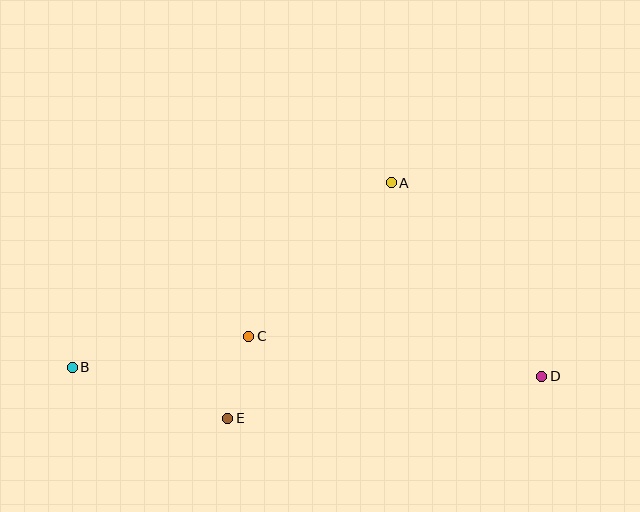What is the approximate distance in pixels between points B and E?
The distance between B and E is approximately 163 pixels.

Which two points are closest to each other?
Points C and E are closest to each other.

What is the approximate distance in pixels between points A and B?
The distance between A and B is approximately 368 pixels.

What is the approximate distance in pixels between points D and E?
The distance between D and E is approximately 317 pixels.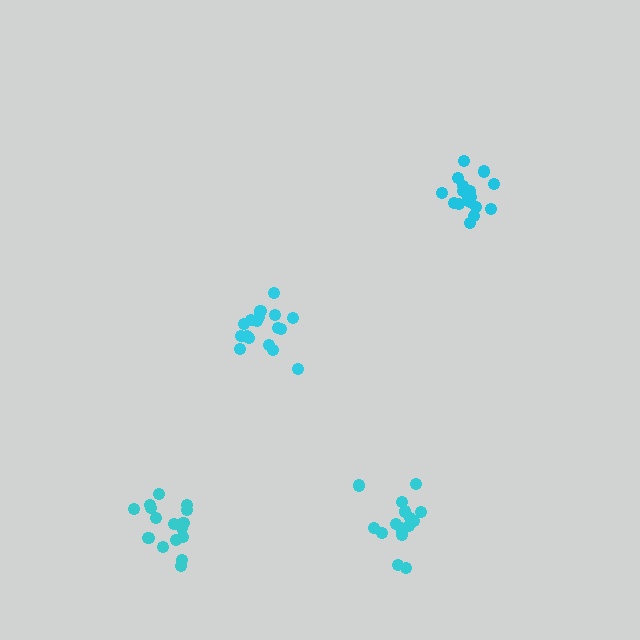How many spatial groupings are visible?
There are 4 spatial groupings.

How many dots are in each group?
Group 1: 17 dots, Group 2: 17 dots, Group 3: 16 dots, Group 4: 16 dots (66 total).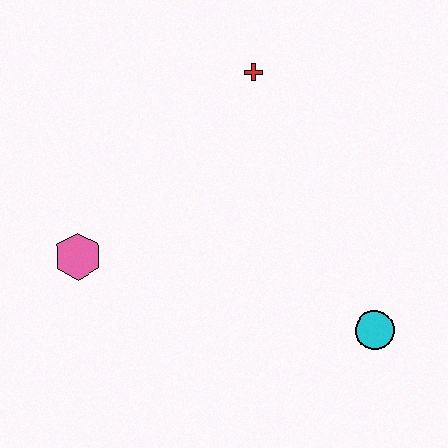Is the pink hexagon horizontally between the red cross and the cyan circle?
No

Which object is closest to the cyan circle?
The red cross is closest to the cyan circle.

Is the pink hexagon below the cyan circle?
No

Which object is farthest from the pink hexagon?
The cyan circle is farthest from the pink hexagon.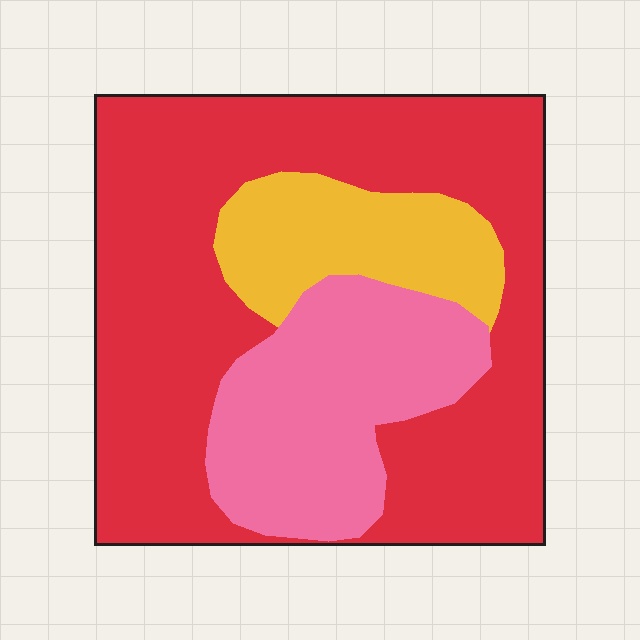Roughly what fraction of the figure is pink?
Pink covers 24% of the figure.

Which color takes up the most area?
Red, at roughly 60%.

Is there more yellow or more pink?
Pink.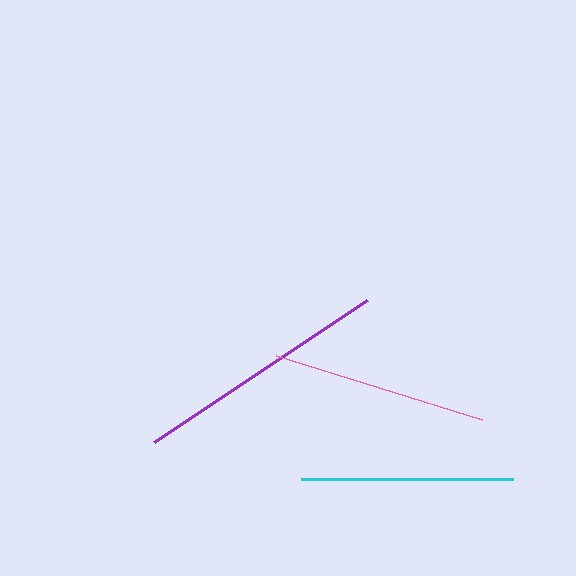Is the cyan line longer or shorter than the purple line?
The purple line is longer than the cyan line.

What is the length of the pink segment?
The pink segment is approximately 216 pixels long.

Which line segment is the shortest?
The cyan line is the shortest at approximately 212 pixels.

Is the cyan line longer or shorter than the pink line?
The pink line is longer than the cyan line.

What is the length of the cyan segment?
The cyan segment is approximately 212 pixels long.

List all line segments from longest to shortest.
From longest to shortest: purple, pink, cyan.